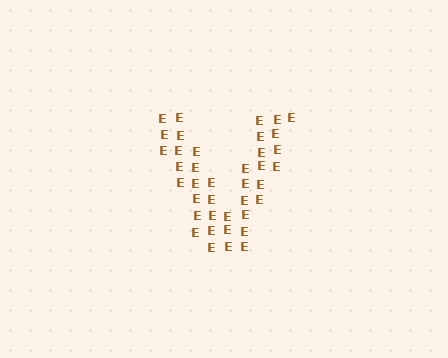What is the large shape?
The large shape is the letter V.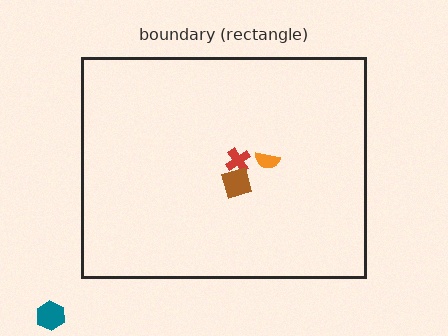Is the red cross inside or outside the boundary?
Inside.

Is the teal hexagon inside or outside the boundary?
Outside.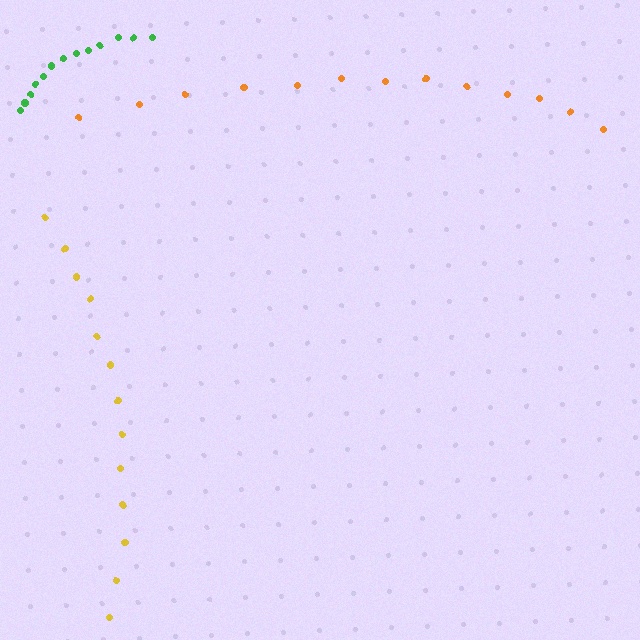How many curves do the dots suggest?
There are 3 distinct paths.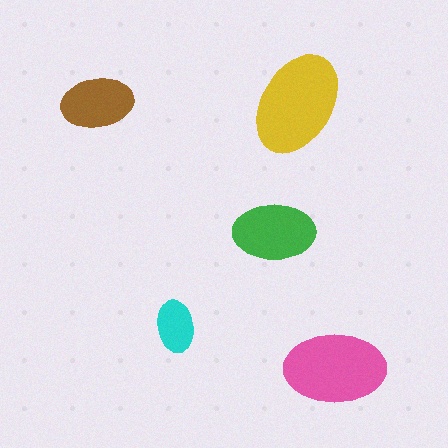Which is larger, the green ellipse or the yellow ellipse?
The yellow one.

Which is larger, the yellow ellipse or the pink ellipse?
The yellow one.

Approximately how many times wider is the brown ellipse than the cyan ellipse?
About 1.5 times wider.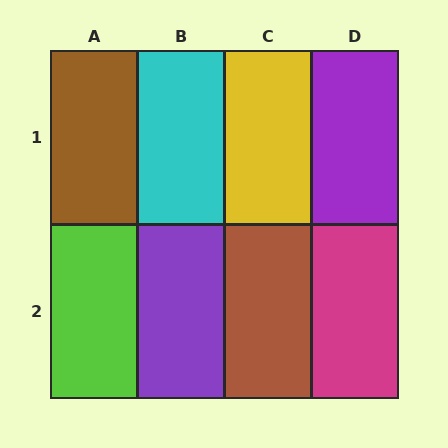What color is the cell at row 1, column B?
Cyan.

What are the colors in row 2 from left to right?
Lime, purple, brown, magenta.